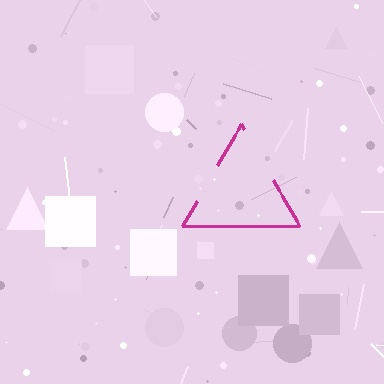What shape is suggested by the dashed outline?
The dashed outline suggests a triangle.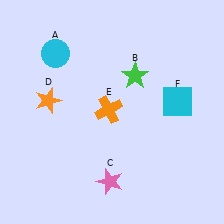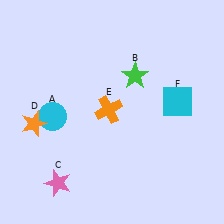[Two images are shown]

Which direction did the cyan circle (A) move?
The cyan circle (A) moved down.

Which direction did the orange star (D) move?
The orange star (D) moved down.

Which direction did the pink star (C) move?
The pink star (C) moved left.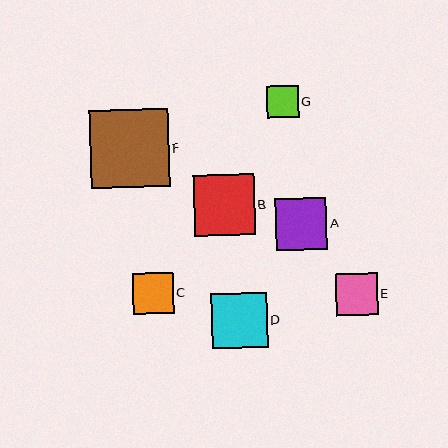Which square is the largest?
Square F is the largest with a size of approximately 79 pixels.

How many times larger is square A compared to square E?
Square A is approximately 1.2 times the size of square E.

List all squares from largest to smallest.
From largest to smallest: F, B, D, A, E, C, G.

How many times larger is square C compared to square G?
Square C is approximately 1.3 times the size of square G.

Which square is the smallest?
Square G is the smallest with a size of approximately 32 pixels.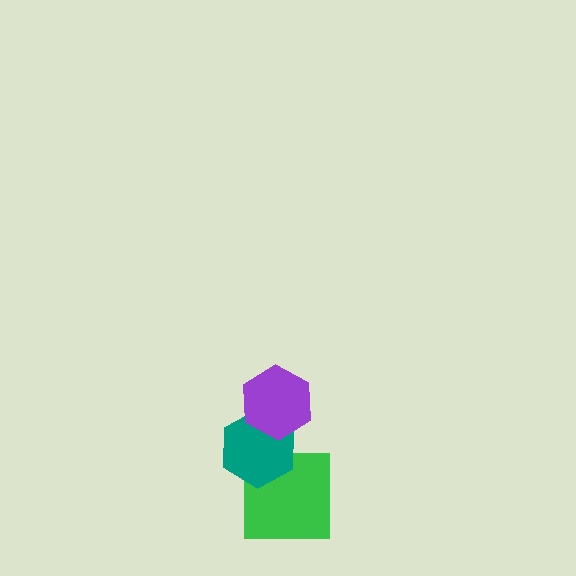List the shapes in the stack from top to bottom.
From top to bottom: the purple hexagon, the teal hexagon, the green square.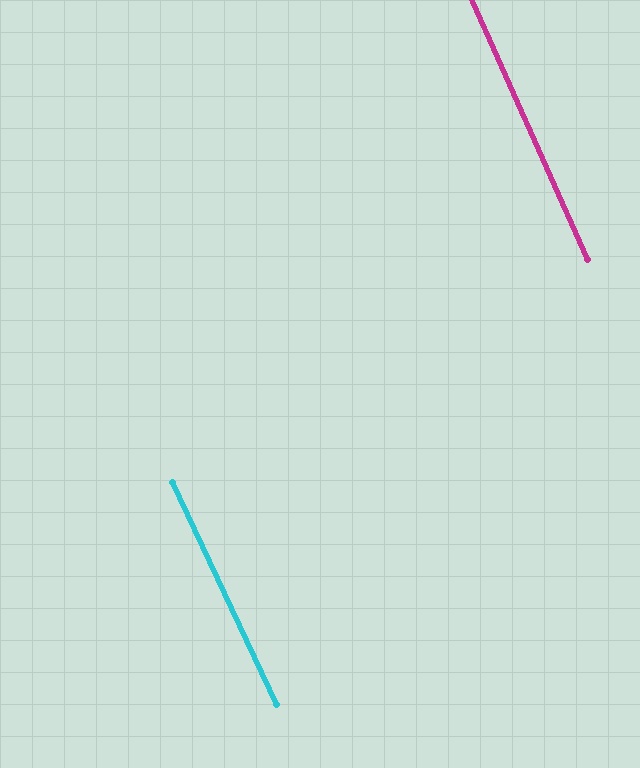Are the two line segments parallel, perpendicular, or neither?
Parallel — their directions differ by only 1.3°.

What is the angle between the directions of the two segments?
Approximately 1 degree.